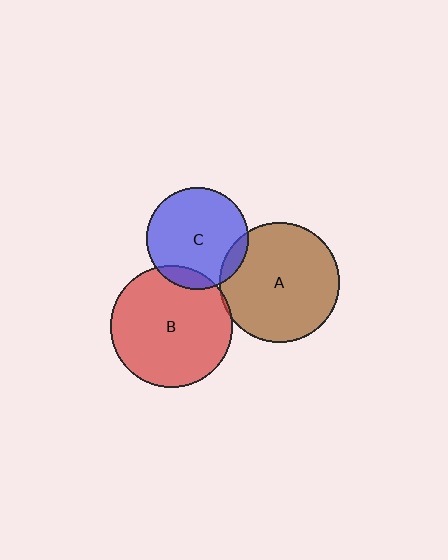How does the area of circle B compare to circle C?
Approximately 1.4 times.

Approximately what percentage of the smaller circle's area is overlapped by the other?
Approximately 10%.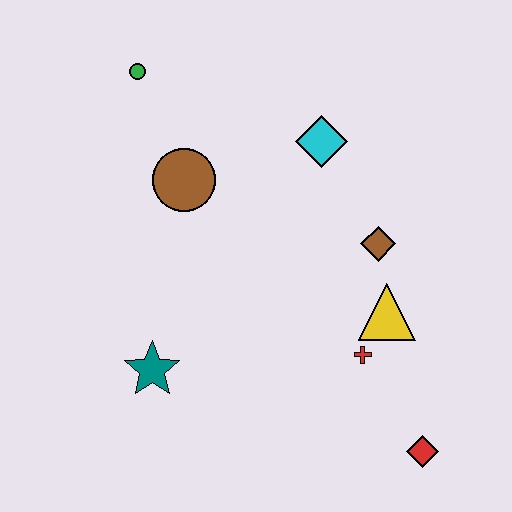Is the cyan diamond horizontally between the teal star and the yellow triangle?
Yes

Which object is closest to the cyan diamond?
The brown diamond is closest to the cyan diamond.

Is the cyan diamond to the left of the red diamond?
Yes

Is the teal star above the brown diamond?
No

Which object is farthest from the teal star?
The green circle is farthest from the teal star.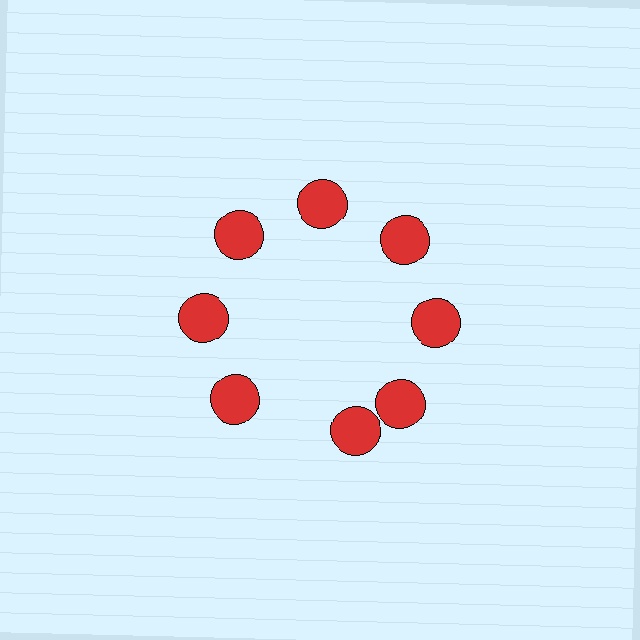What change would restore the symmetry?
The symmetry would be restored by rotating it back into even spacing with its neighbors so that all 8 circles sit at equal angles and equal distance from the center.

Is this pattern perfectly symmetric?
No. The 8 red circles are arranged in a ring, but one element near the 6 o'clock position is rotated out of alignment along the ring, breaking the 8-fold rotational symmetry.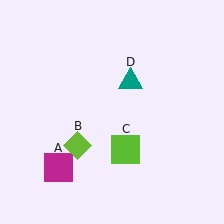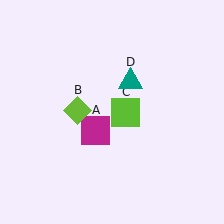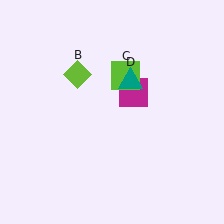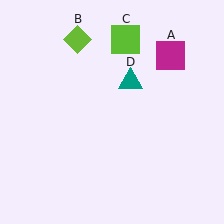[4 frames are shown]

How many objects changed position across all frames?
3 objects changed position: magenta square (object A), lime diamond (object B), lime square (object C).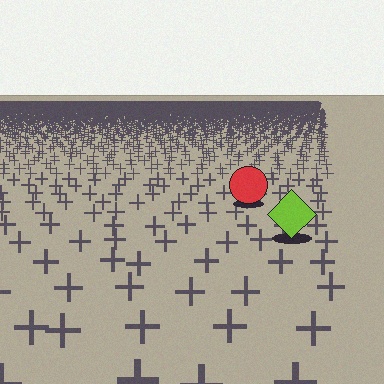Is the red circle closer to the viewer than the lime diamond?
No. The lime diamond is closer — you can tell from the texture gradient: the ground texture is coarser near it.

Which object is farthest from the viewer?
The red circle is farthest from the viewer. It appears smaller and the ground texture around it is denser.